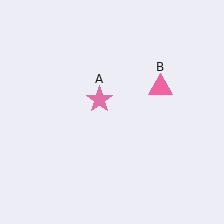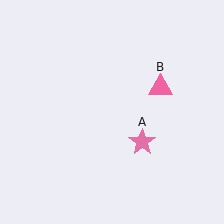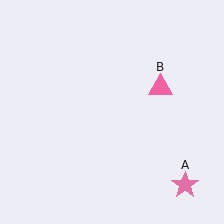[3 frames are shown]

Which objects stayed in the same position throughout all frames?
Pink triangle (object B) remained stationary.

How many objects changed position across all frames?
1 object changed position: pink star (object A).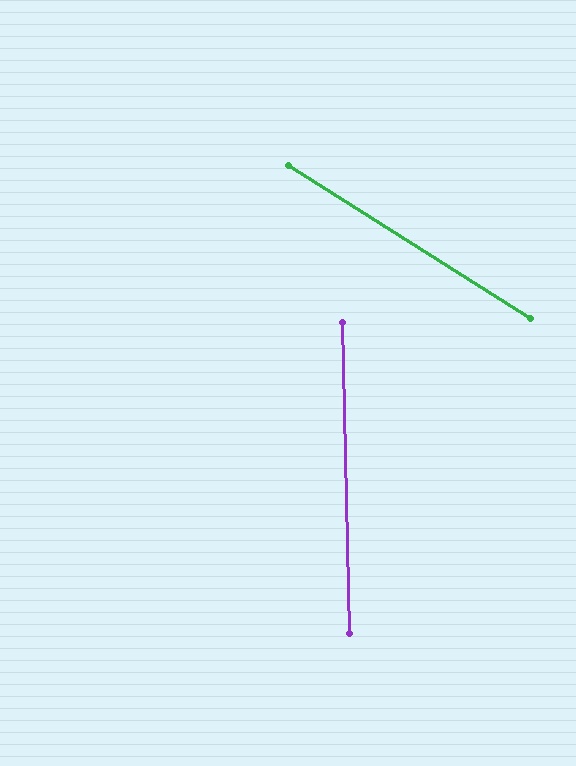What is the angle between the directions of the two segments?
Approximately 56 degrees.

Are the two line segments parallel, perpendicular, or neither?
Neither parallel nor perpendicular — they differ by about 56°.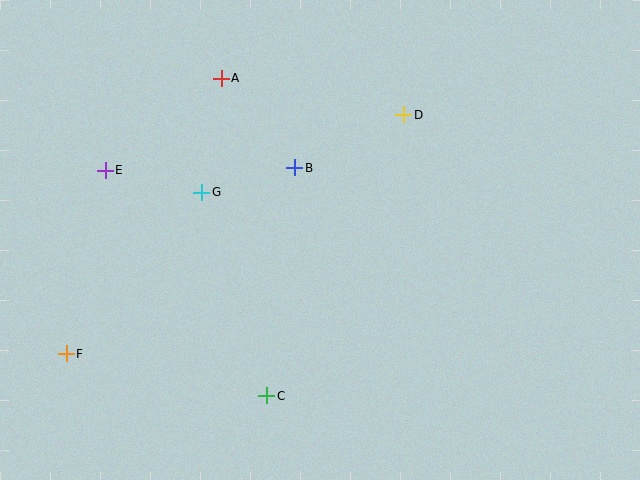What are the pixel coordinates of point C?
Point C is at (267, 396).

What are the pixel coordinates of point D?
Point D is at (404, 115).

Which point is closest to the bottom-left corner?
Point F is closest to the bottom-left corner.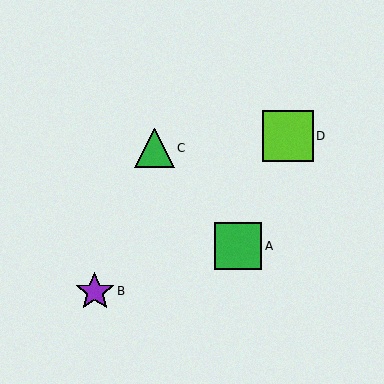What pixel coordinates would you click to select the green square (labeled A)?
Click at (238, 246) to select the green square A.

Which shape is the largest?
The lime square (labeled D) is the largest.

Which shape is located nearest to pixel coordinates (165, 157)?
The green triangle (labeled C) at (155, 148) is nearest to that location.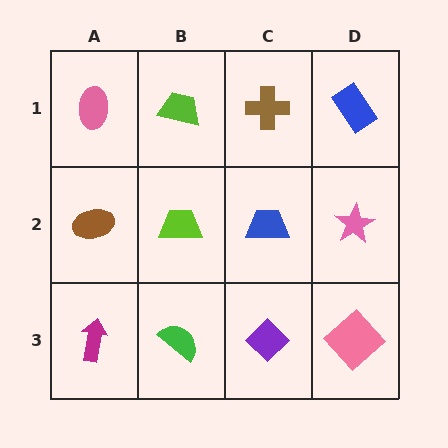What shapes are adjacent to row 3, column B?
A lime trapezoid (row 2, column B), a magenta arrow (row 3, column A), a purple diamond (row 3, column C).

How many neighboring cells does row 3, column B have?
3.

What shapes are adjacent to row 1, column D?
A pink star (row 2, column D), a brown cross (row 1, column C).